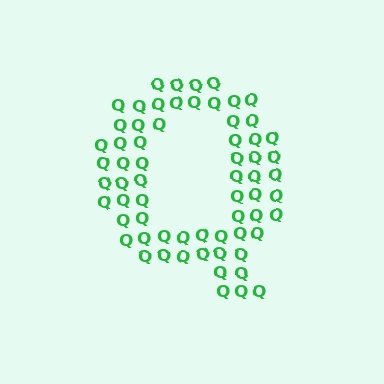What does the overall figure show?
The overall figure shows the letter Q.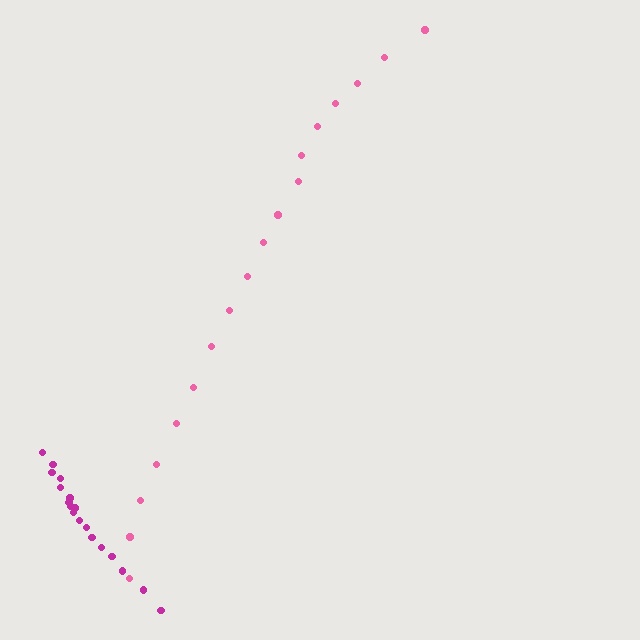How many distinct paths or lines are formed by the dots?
There are 2 distinct paths.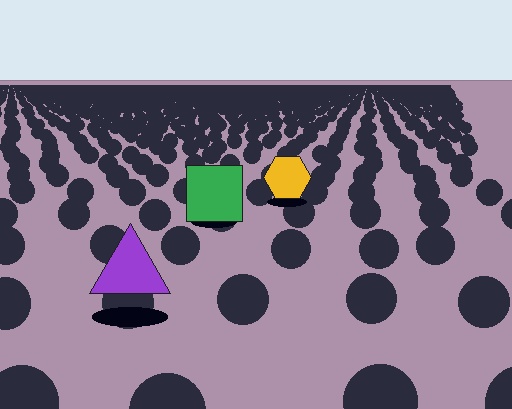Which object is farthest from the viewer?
The yellow hexagon is farthest from the viewer. It appears smaller and the ground texture around it is denser.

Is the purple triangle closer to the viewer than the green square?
Yes. The purple triangle is closer — you can tell from the texture gradient: the ground texture is coarser near it.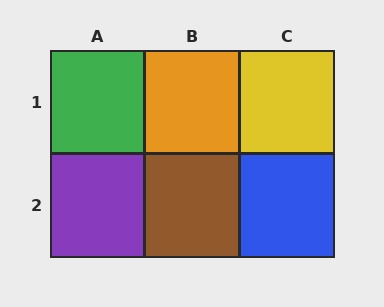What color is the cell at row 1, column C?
Yellow.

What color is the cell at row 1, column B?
Orange.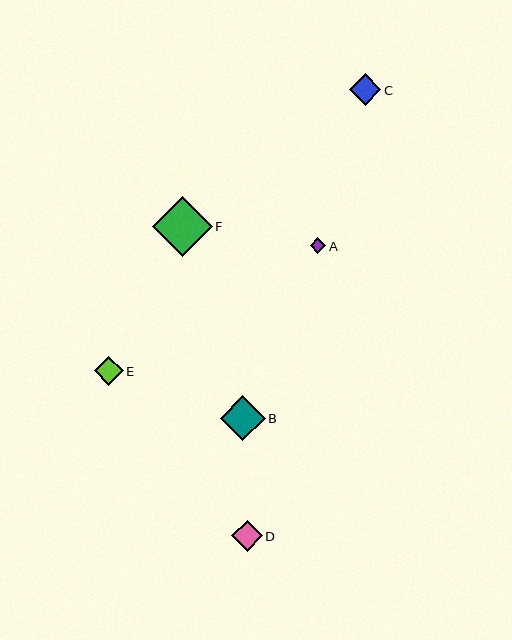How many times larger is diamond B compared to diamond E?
Diamond B is approximately 1.5 times the size of diamond E.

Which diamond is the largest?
Diamond F is the largest with a size of approximately 60 pixels.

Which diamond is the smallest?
Diamond A is the smallest with a size of approximately 16 pixels.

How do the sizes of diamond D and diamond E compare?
Diamond D and diamond E are approximately the same size.